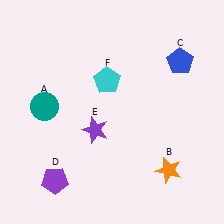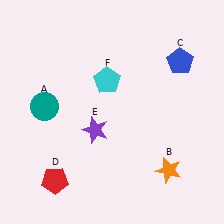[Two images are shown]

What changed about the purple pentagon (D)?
In Image 1, D is purple. In Image 2, it changed to red.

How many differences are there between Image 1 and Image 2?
There is 1 difference between the two images.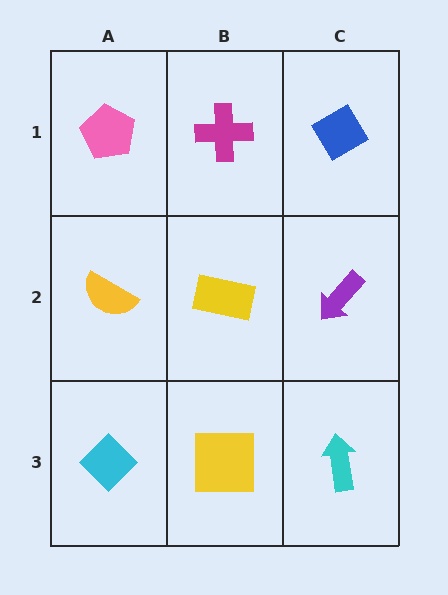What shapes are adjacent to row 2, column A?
A pink pentagon (row 1, column A), a cyan diamond (row 3, column A), a yellow rectangle (row 2, column B).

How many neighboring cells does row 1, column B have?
3.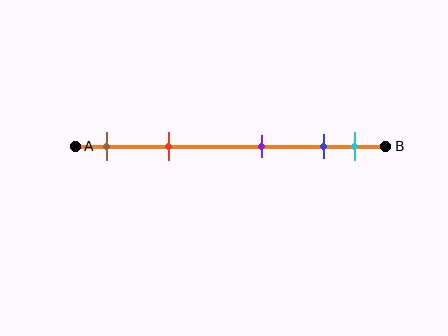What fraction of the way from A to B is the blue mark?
The blue mark is approximately 80% (0.8) of the way from A to B.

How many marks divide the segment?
There are 5 marks dividing the segment.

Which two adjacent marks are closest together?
The blue and cyan marks are the closest adjacent pair.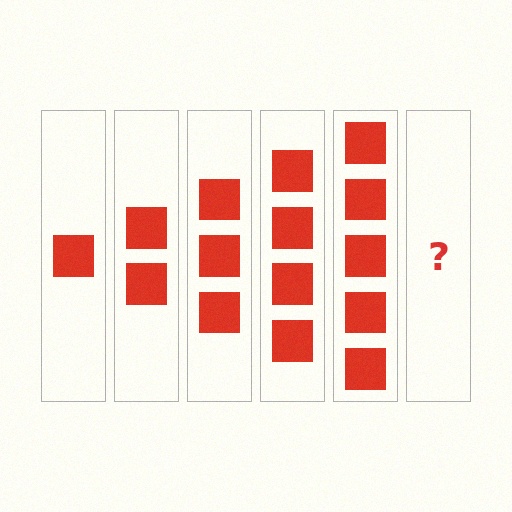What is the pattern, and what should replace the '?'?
The pattern is that each step adds one more square. The '?' should be 6 squares.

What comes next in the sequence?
The next element should be 6 squares.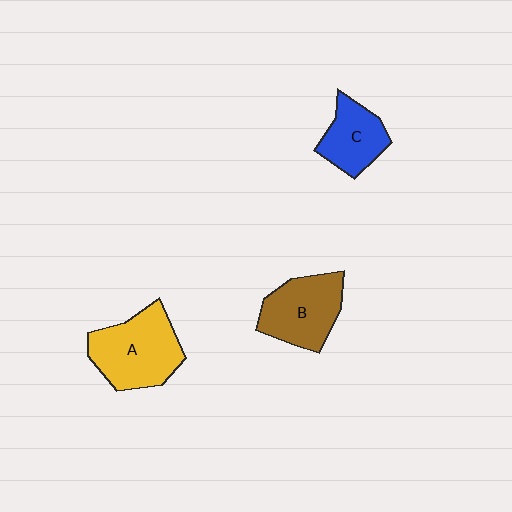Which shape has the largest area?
Shape A (yellow).